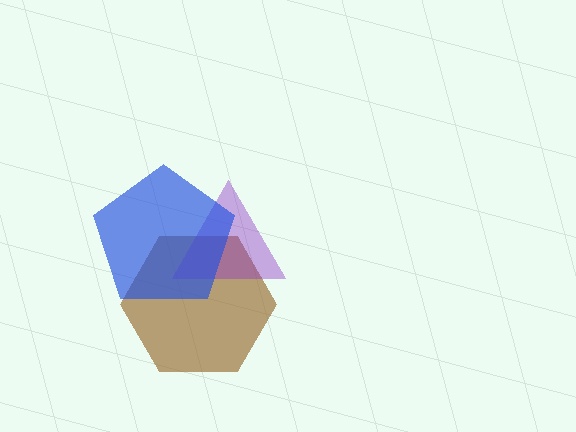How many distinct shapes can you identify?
There are 3 distinct shapes: a brown hexagon, a purple triangle, a blue pentagon.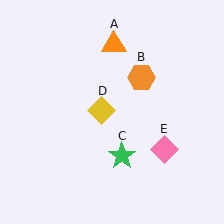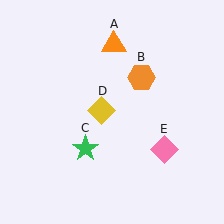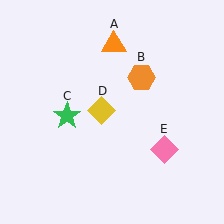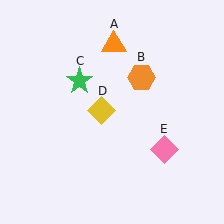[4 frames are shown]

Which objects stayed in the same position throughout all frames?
Orange triangle (object A) and orange hexagon (object B) and yellow diamond (object D) and pink diamond (object E) remained stationary.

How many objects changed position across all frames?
1 object changed position: green star (object C).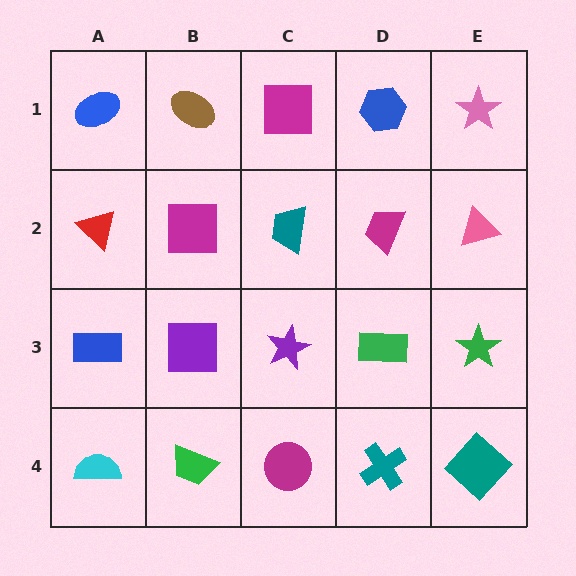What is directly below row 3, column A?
A cyan semicircle.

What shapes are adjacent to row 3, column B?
A magenta square (row 2, column B), a green trapezoid (row 4, column B), a blue rectangle (row 3, column A), a purple star (row 3, column C).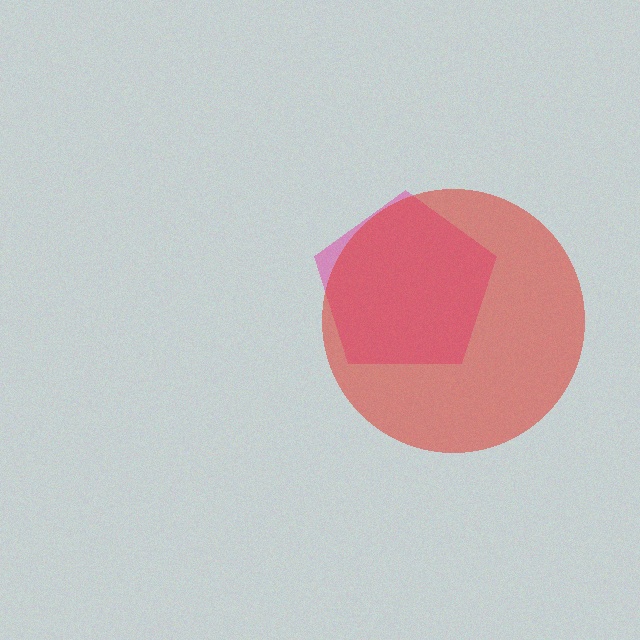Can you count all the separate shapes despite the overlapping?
Yes, there are 2 separate shapes.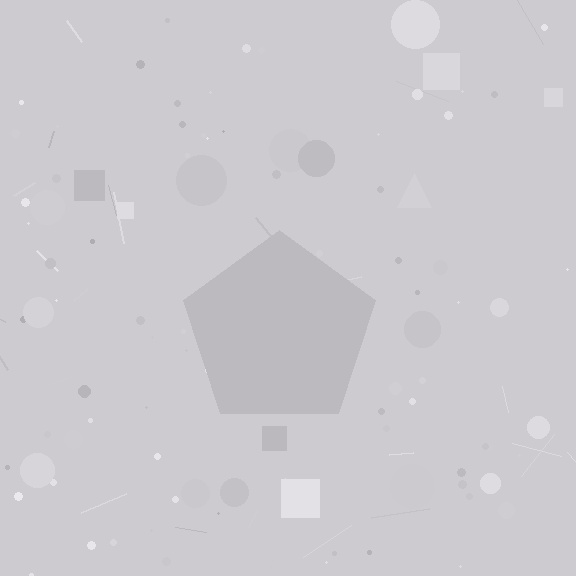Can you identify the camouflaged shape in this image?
The camouflaged shape is a pentagon.